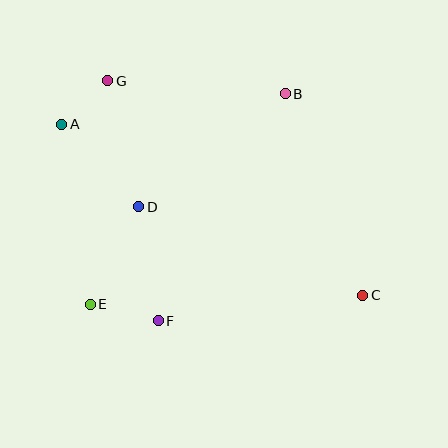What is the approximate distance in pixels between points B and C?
The distance between B and C is approximately 216 pixels.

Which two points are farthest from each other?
Points A and C are farthest from each other.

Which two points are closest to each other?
Points A and G are closest to each other.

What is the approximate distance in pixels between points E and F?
The distance between E and F is approximately 70 pixels.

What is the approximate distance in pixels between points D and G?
The distance between D and G is approximately 130 pixels.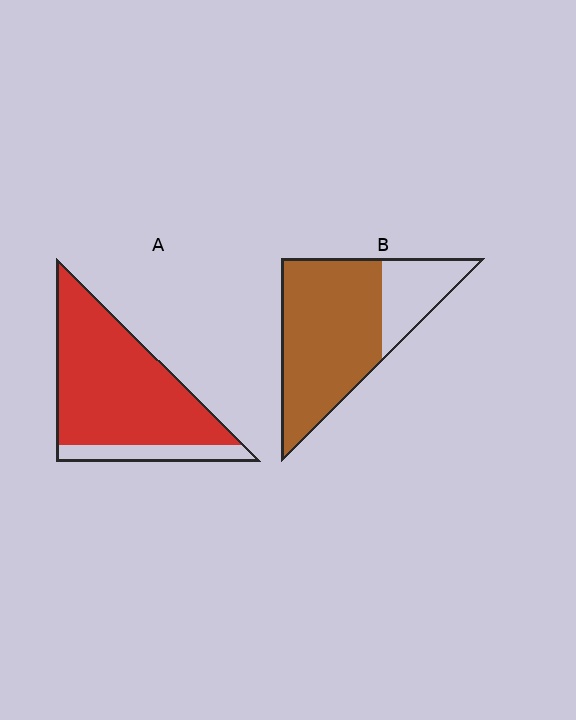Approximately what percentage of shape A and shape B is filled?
A is approximately 85% and B is approximately 75%.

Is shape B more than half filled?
Yes.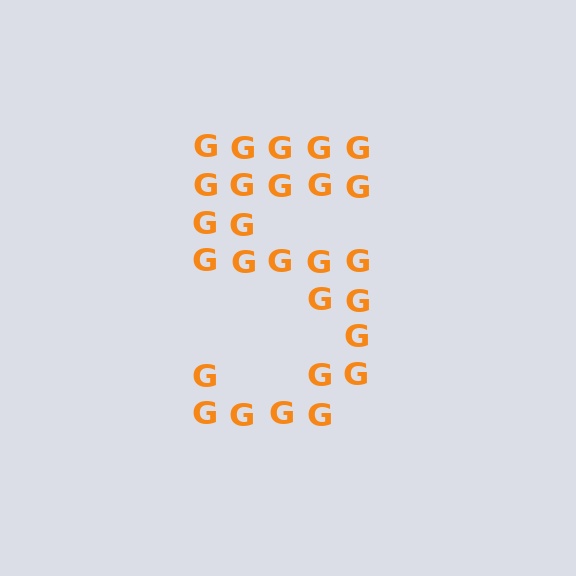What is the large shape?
The large shape is the digit 5.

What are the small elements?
The small elements are letter G's.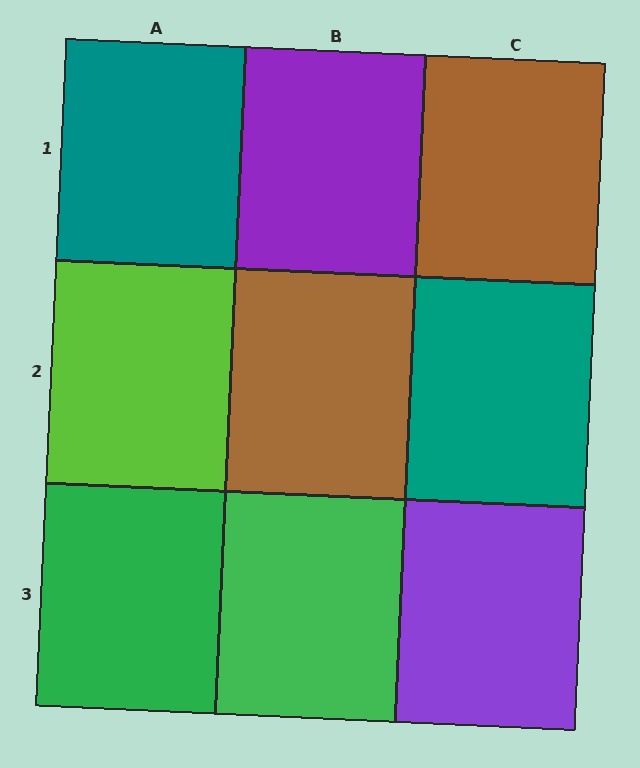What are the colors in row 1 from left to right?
Teal, purple, brown.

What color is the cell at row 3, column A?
Green.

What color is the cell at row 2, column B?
Brown.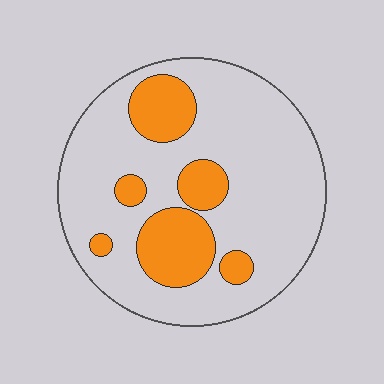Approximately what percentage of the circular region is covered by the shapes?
Approximately 25%.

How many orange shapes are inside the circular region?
6.